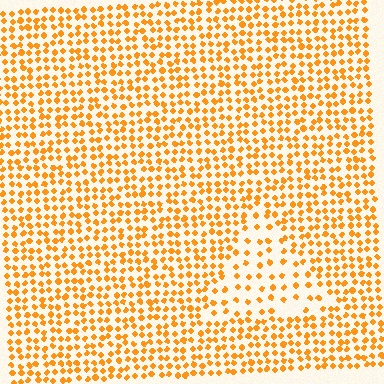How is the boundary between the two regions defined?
The boundary is defined by a change in element density (approximately 2.1x ratio). All elements are the same color, size, and shape.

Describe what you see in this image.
The image contains small orange elements arranged at two different densities. A triangle-shaped region is visible where the elements are less densely packed than the surrounding area.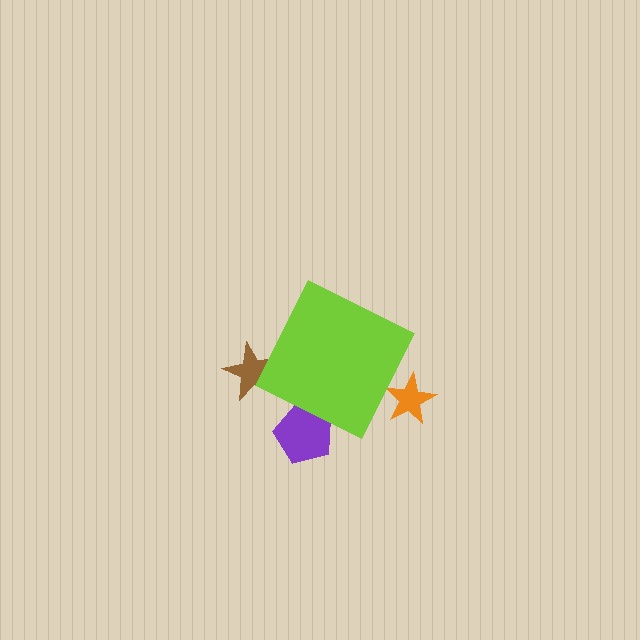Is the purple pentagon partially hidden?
Yes, the purple pentagon is partially hidden behind the lime diamond.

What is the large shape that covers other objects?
A lime diamond.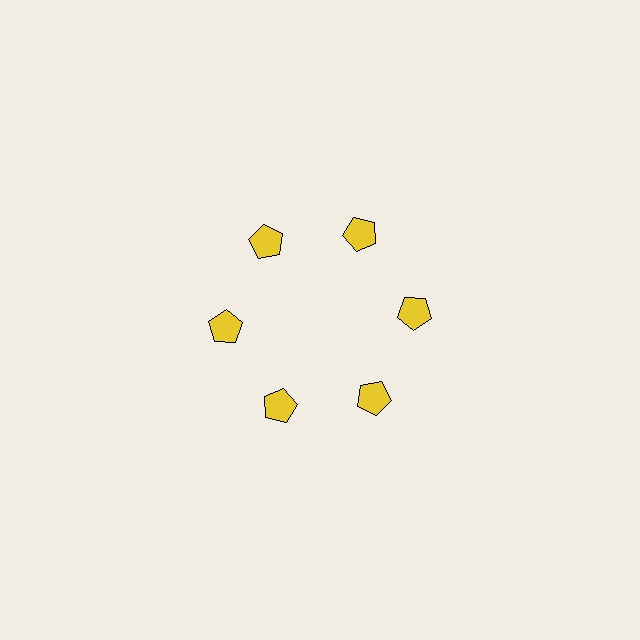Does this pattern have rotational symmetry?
Yes, this pattern has 6-fold rotational symmetry. It looks the same after rotating 60 degrees around the center.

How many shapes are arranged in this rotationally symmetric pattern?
There are 6 shapes, arranged in 6 groups of 1.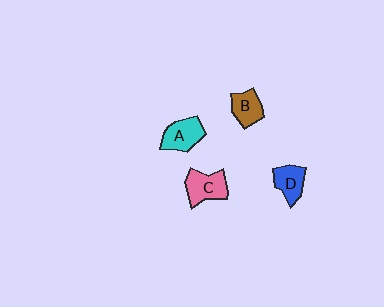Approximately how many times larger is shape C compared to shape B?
Approximately 1.3 times.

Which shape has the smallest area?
Shape B (brown).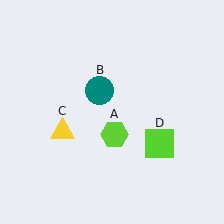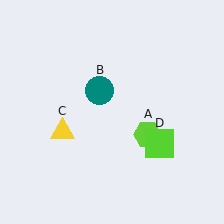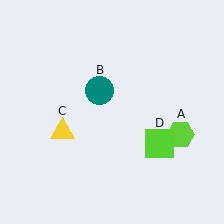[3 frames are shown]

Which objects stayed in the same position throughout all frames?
Teal circle (object B) and yellow triangle (object C) and lime square (object D) remained stationary.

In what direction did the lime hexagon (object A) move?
The lime hexagon (object A) moved right.